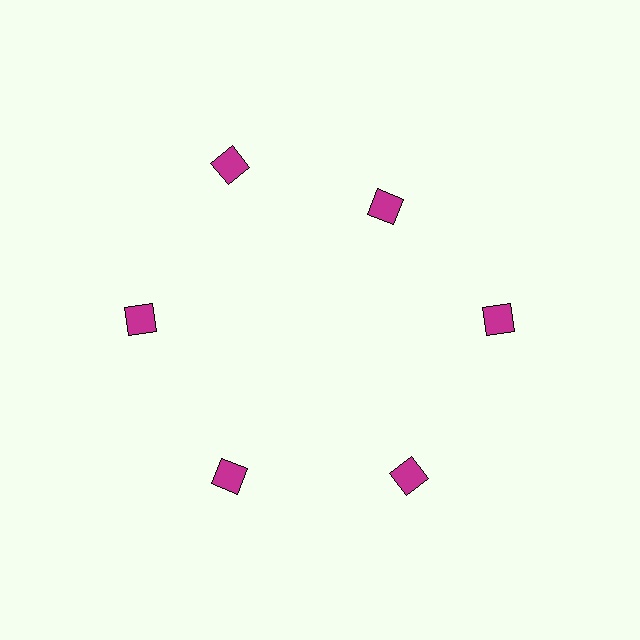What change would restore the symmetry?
The symmetry would be restored by moving it outward, back onto the ring so that all 6 diamonds sit at equal angles and equal distance from the center.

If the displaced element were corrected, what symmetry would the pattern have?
It would have 6-fold rotational symmetry — the pattern would map onto itself every 60 degrees.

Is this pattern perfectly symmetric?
No. The 6 magenta diamonds are arranged in a ring, but one element near the 1 o'clock position is pulled inward toward the center, breaking the 6-fold rotational symmetry.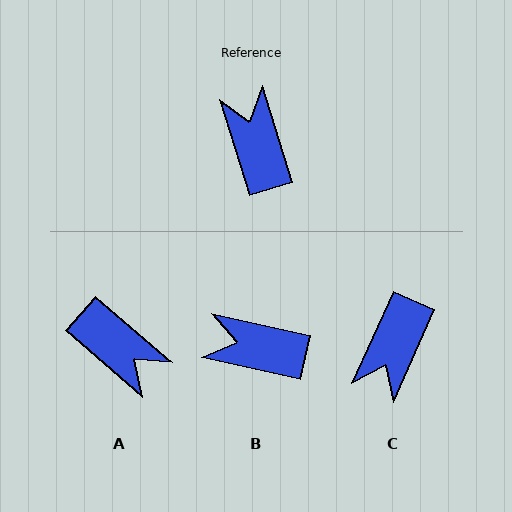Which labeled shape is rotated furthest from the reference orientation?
A, about 148 degrees away.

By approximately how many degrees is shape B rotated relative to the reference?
Approximately 60 degrees counter-clockwise.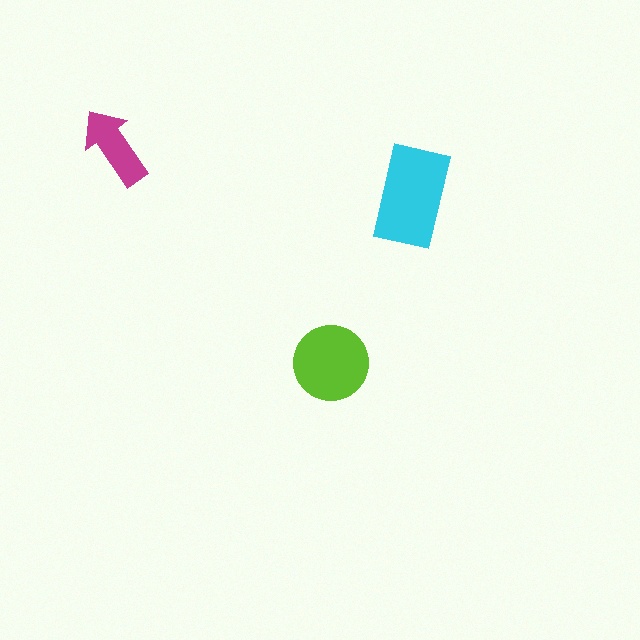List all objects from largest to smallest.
The cyan rectangle, the lime circle, the magenta arrow.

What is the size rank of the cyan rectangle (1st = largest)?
1st.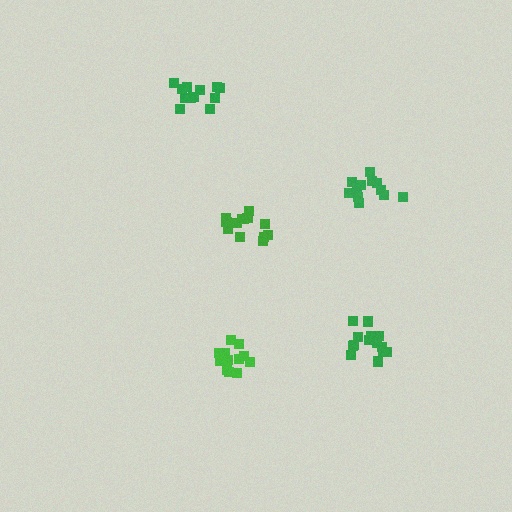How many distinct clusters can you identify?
There are 5 distinct clusters.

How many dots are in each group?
Group 1: 12 dots, Group 2: 14 dots, Group 3: 13 dots, Group 4: 13 dots, Group 5: 12 dots (64 total).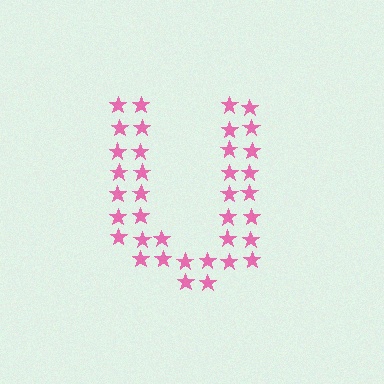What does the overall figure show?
The overall figure shows the letter U.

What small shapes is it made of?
It is made of small stars.